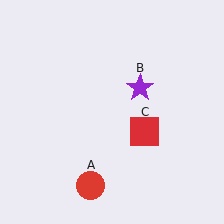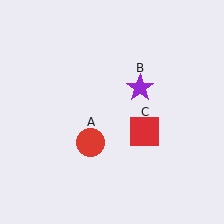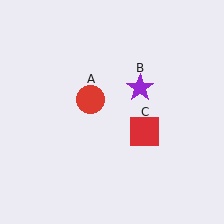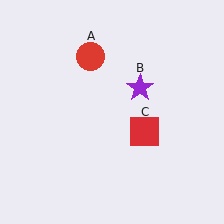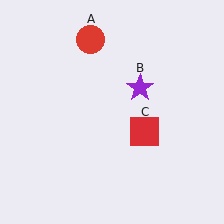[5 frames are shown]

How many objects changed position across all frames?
1 object changed position: red circle (object A).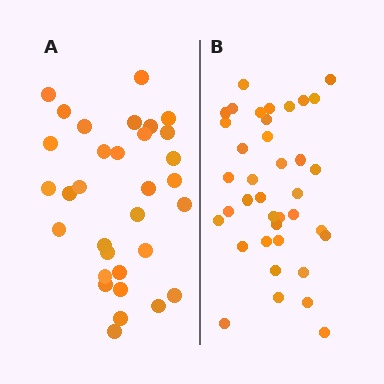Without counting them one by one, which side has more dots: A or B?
Region B (the right region) has more dots.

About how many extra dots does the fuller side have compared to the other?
Region B has about 6 more dots than region A.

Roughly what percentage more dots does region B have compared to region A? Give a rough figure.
About 20% more.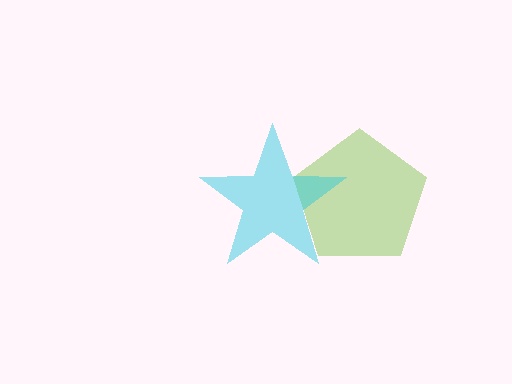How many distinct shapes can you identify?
There are 2 distinct shapes: a lime pentagon, a cyan star.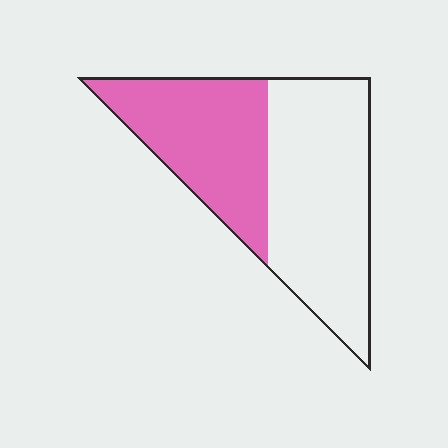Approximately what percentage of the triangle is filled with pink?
Approximately 40%.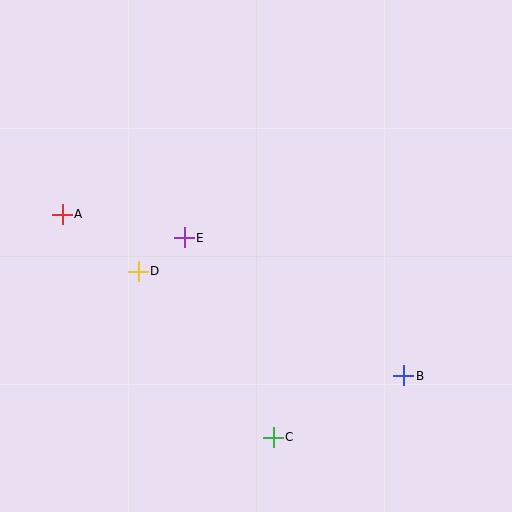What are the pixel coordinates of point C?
Point C is at (273, 437).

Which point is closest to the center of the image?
Point E at (184, 238) is closest to the center.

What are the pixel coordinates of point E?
Point E is at (184, 238).